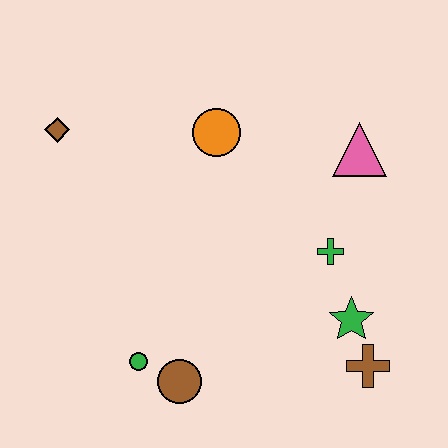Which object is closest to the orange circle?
The pink triangle is closest to the orange circle.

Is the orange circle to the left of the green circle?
No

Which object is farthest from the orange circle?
The brown cross is farthest from the orange circle.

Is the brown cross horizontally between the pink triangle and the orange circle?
No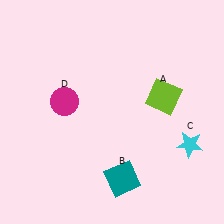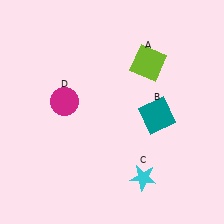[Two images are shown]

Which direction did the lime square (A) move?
The lime square (A) moved up.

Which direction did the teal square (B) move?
The teal square (B) moved up.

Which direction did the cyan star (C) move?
The cyan star (C) moved left.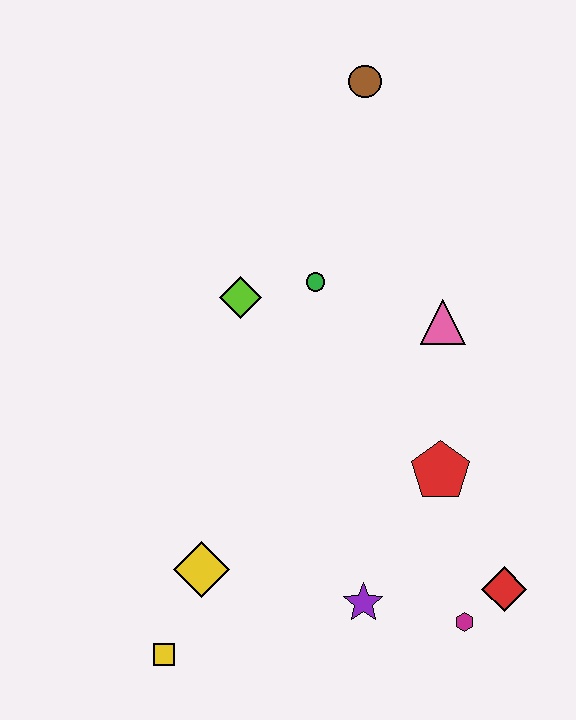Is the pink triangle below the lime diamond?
Yes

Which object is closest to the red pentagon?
The red diamond is closest to the red pentagon.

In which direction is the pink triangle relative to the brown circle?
The pink triangle is below the brown circle.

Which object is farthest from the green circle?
The yellow square is farthest from the green circle.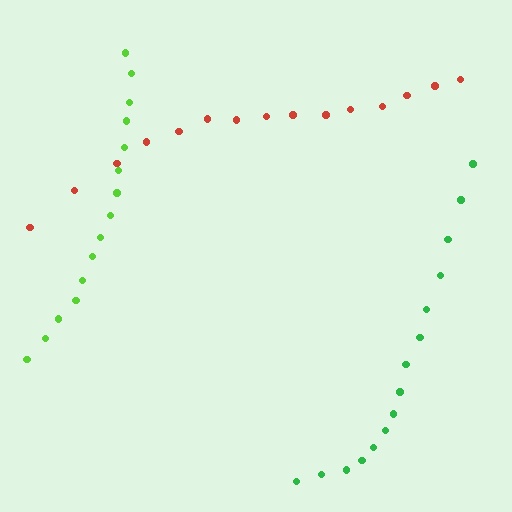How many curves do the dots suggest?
There are 3 distinct paths.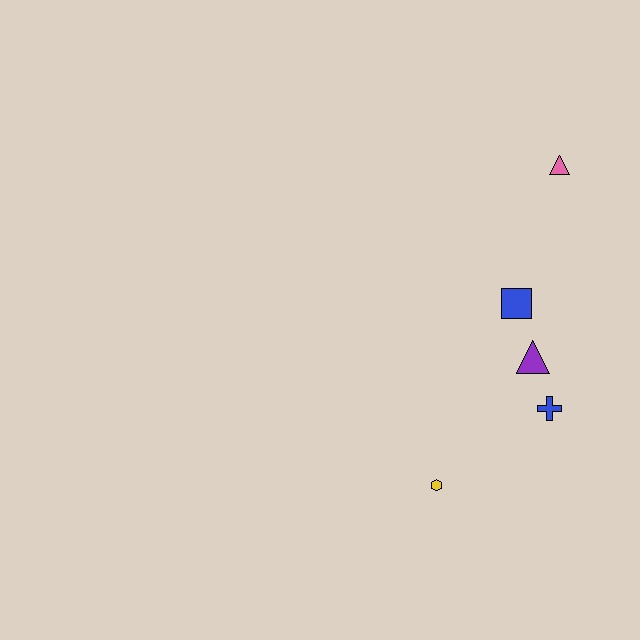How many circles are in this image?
There are no circles.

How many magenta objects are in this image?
There are no magenta objects.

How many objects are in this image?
There are 5 objects.